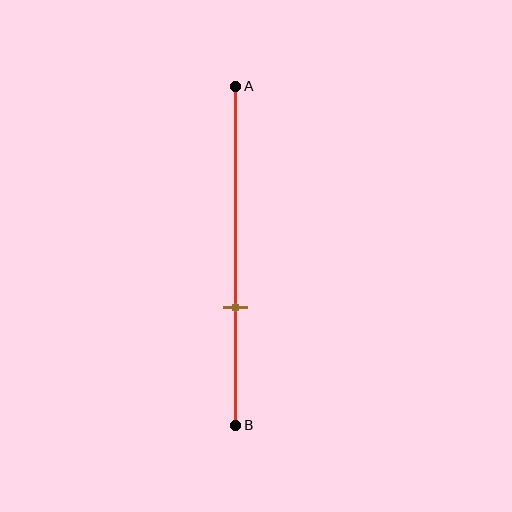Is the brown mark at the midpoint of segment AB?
No, the mark is at about 65% from A, not at the 50% midpoint.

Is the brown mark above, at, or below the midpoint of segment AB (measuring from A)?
The brown mark is below the midpoint of segment AB.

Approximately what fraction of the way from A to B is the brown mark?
The brown mark is approximately 65% of the way from A to B.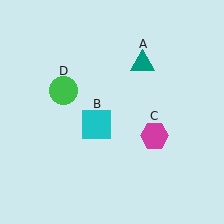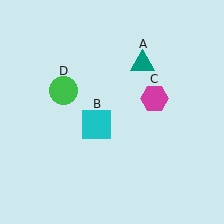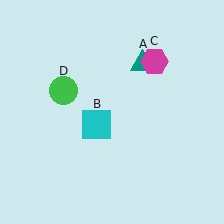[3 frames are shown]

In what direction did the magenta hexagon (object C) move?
The magenta hexagon (object C) moved up.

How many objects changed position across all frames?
1 object changed position: magenta hexagon (object C).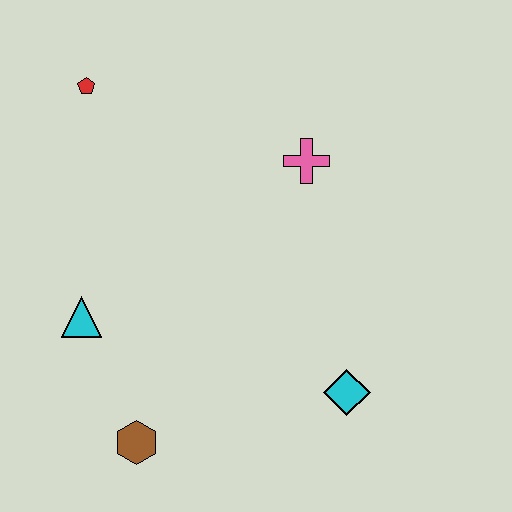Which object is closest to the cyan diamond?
The brown hexagon is closest to the cyan diamond.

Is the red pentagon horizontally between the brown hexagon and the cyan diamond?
No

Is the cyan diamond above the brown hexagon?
Yes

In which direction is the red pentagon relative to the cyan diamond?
The red pentagon is above the cyan diamond.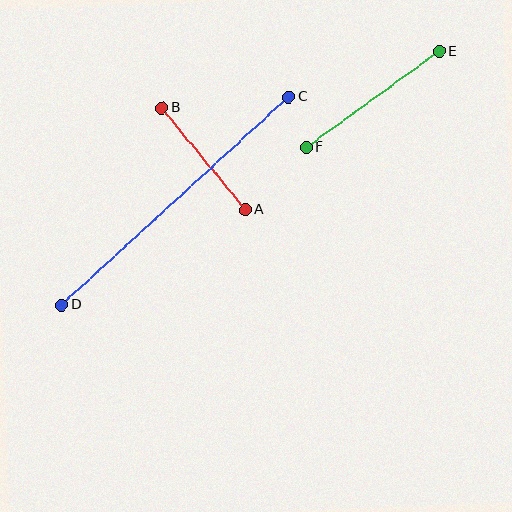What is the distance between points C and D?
The distance is approximately 308 pixels.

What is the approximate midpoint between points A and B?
The midpoint is at approximately (204, 159) pixels.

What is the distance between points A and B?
The distance is approximately 132 pixels.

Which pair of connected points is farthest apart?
Points C and D are farthest apart.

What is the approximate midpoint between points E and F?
The midpoint is at approximately (373, 100) pixels.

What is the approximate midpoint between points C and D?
The midpoint is at approximately (175, 201) pixels.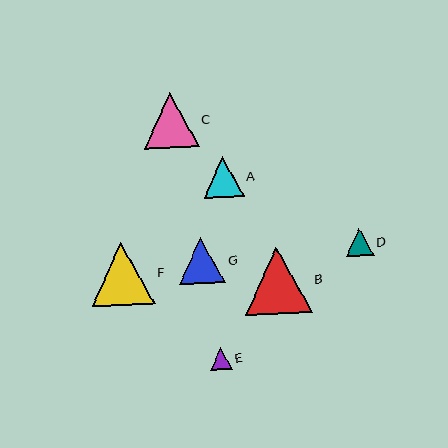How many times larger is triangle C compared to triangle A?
Triangle C is approximately 1.4 times the size of triangle A.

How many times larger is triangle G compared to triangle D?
Triangle G is approximately 1.6 times the size of triangle D.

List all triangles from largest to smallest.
From largest to smallest: B, F, C, G, A, D, E.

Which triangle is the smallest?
Triangle E is the smallest with a size of approximately 22 pixels.